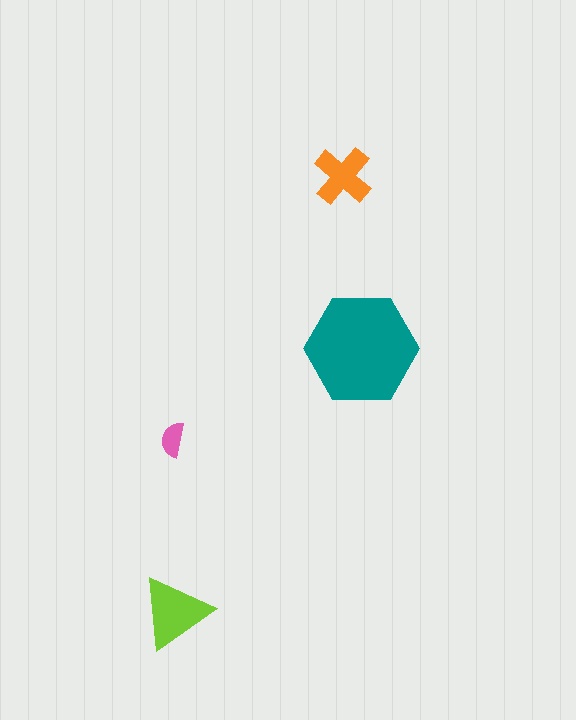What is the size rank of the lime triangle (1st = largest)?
2nd.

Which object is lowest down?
The lime triangle is bottommost.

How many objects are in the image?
There are 4 objects in the image.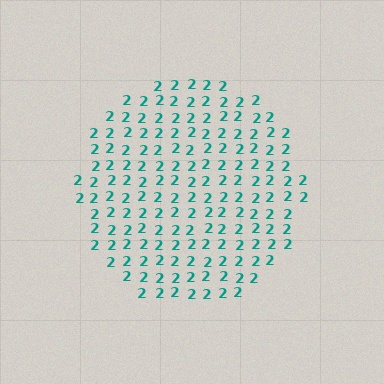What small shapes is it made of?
It is made of small digit 2's.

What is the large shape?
The large shape is a circle.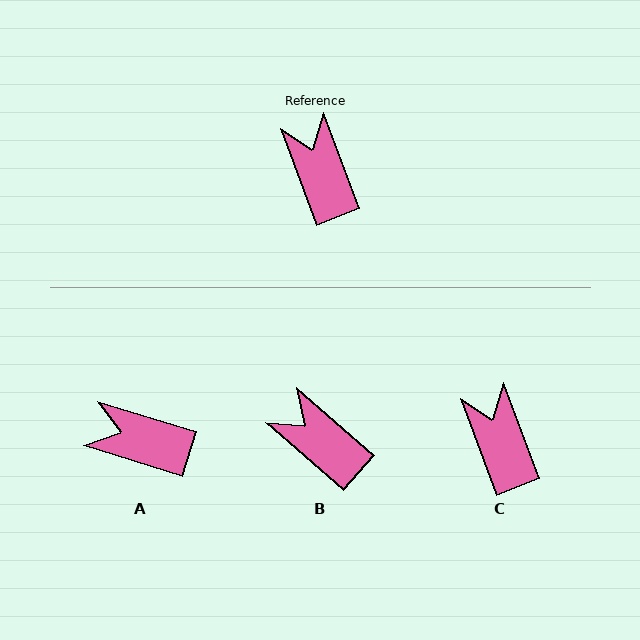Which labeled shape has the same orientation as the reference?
C.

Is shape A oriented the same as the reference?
No, it is off by about 52 degrees.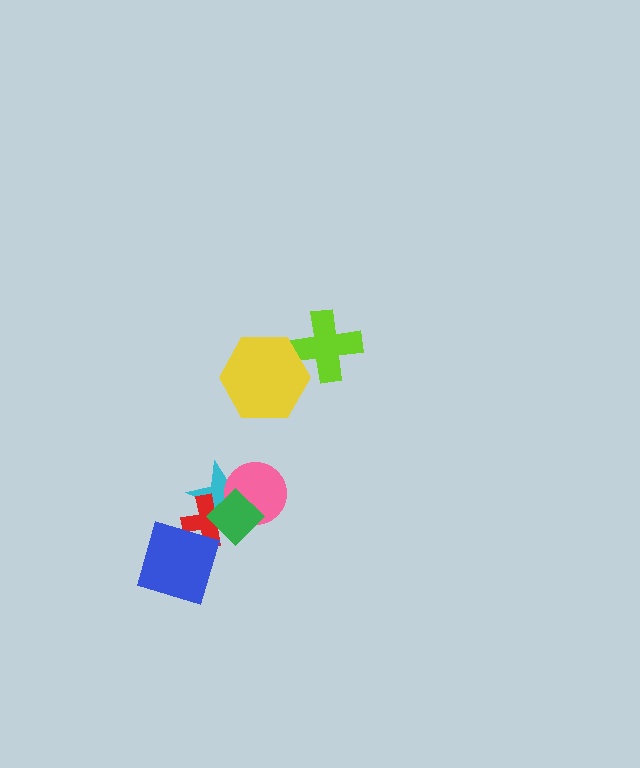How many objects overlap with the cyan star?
3 objects overlap with the cyan star.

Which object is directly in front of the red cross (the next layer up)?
The blue diamond is directly in front of the red cross.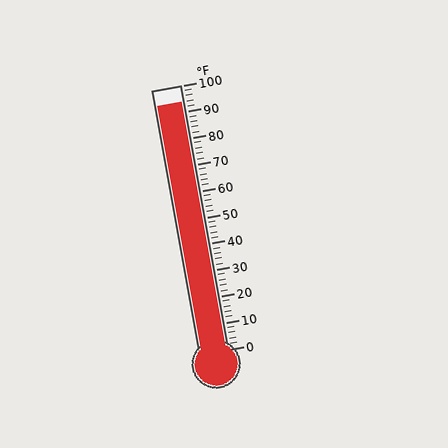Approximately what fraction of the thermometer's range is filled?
The thermometer is filled to approximately 95% of its range.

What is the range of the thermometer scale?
The thermometer scale ranges from 0°F to 100°F.